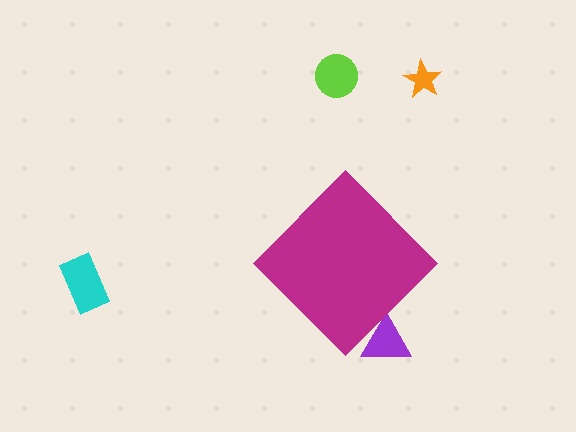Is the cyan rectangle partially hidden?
No, the cyan rectangle is fully visible.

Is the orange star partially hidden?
No, the orange star is fully visible.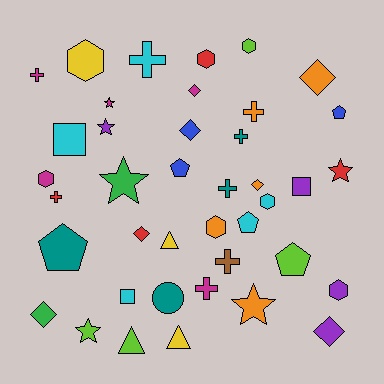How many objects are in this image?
There are 40 objects.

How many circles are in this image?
There is 1 circle.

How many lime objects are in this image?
There are 4 lime objects.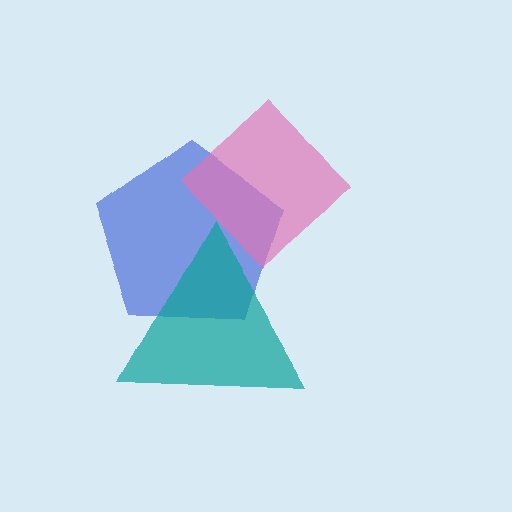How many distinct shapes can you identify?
There are 3 distinct shapes: a blue pentagon, a teal triangle, a pink diamond.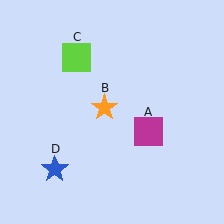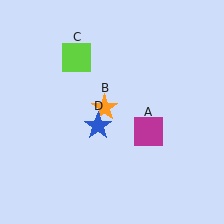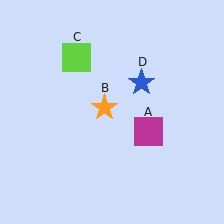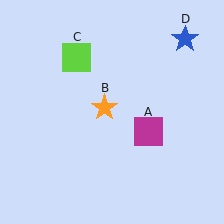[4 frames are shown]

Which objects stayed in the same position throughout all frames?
Magenta square (object A) and orange star (object B) and lime square (object C) remained stationary.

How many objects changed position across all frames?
1 object changed position: blue star (object D).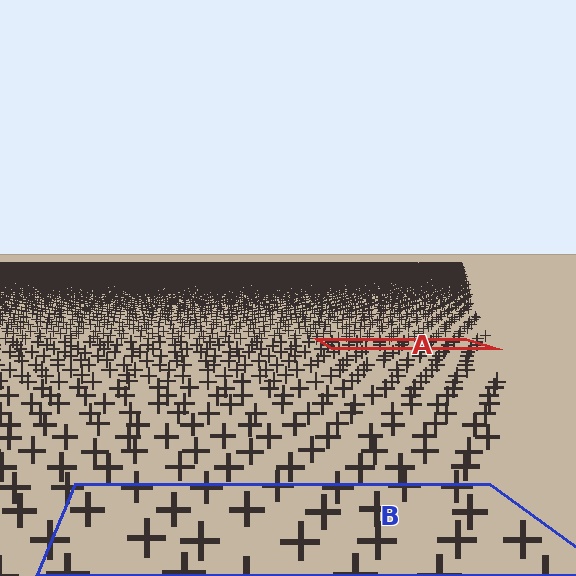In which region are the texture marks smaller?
The texture marks are smaller in region A, because it is farther away.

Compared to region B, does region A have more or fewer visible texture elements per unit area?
Region A has more texture elements per unit area — they are packed more densely because it is farther away.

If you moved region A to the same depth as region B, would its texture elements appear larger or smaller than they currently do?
They would appear larger. At a closer depth, the same texture elements are projected at a bigger on-screen size.